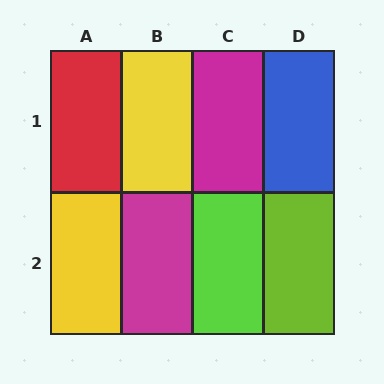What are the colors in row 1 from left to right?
Red, yellow, magenta, blue.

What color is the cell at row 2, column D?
Lime.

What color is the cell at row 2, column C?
Lime.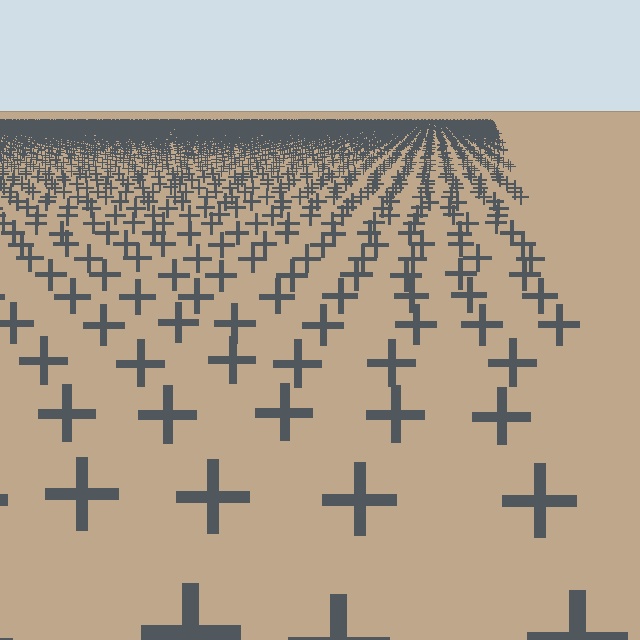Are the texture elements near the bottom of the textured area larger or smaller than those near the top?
Larger. Near the bottom, elements are closer to the viewer and appear at a bigger on-screen size.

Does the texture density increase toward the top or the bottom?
Density increases toward the top.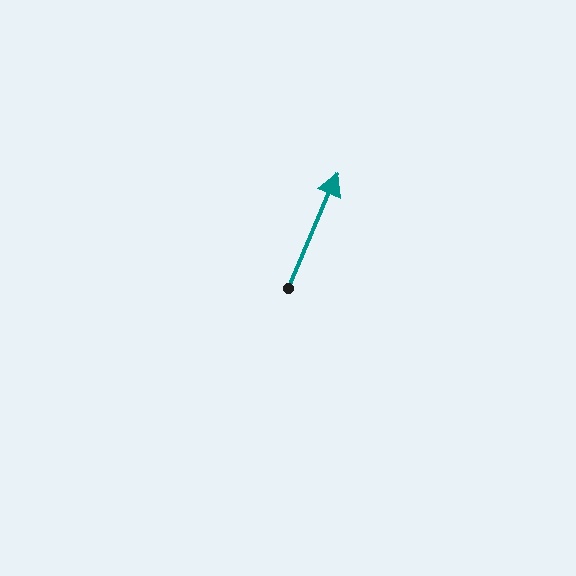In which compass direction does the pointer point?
Northeast.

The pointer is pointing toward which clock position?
Roughly 1 o'clock.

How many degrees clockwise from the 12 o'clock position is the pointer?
Approximately 23 degrees.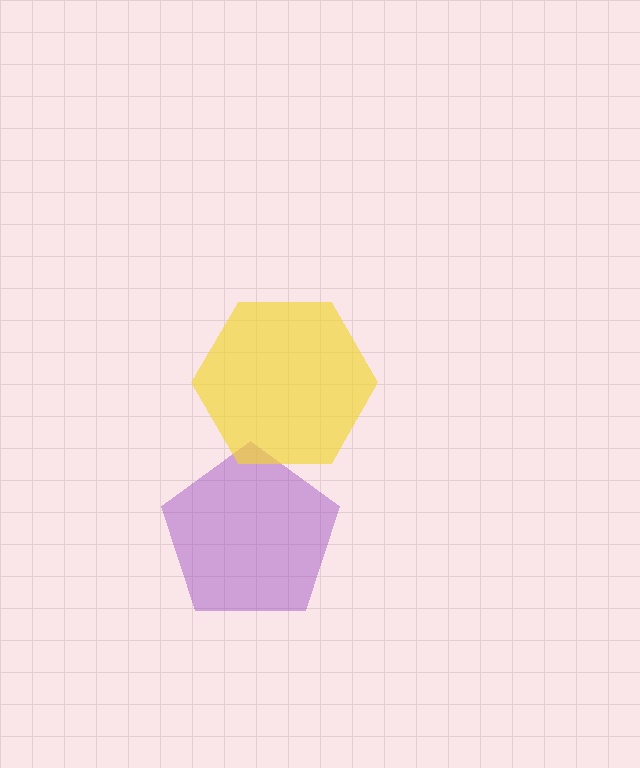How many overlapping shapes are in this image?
There are 2 overlapping shapes in the image.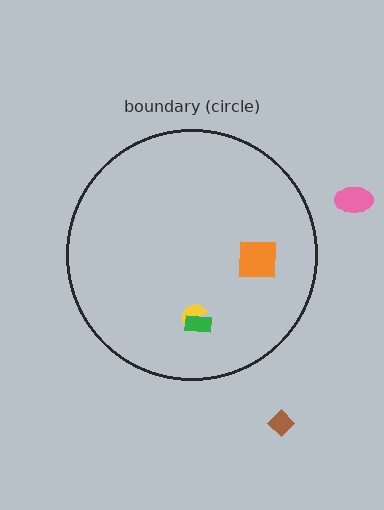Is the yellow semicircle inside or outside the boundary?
Inside.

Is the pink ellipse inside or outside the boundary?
Outside.